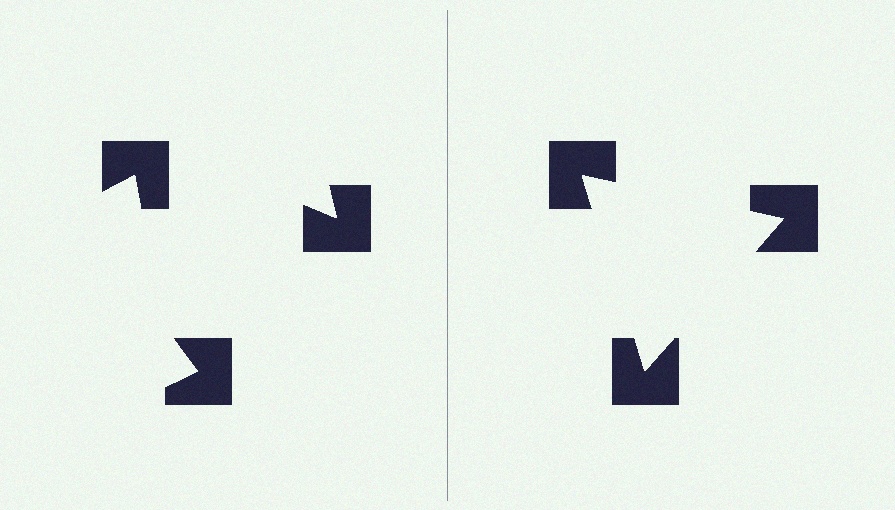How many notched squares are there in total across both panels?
6 — 3 on each side.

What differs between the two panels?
The notched squares are positioned identically on both sides; only the wedge orientations differ. On the right they align to a triangle; on the left they are misaligned.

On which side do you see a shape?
An illusory triangle appears on the right side. On the left side the wedge cuts are rotated, so no coherent shape forms.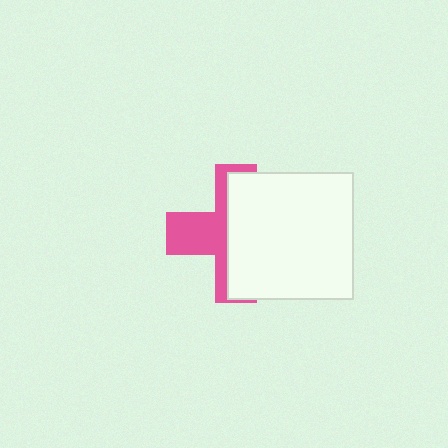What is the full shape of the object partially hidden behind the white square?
The partially hidden object is a pink cross.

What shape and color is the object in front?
The object in front is a white square.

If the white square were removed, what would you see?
You would see the complete pink cross.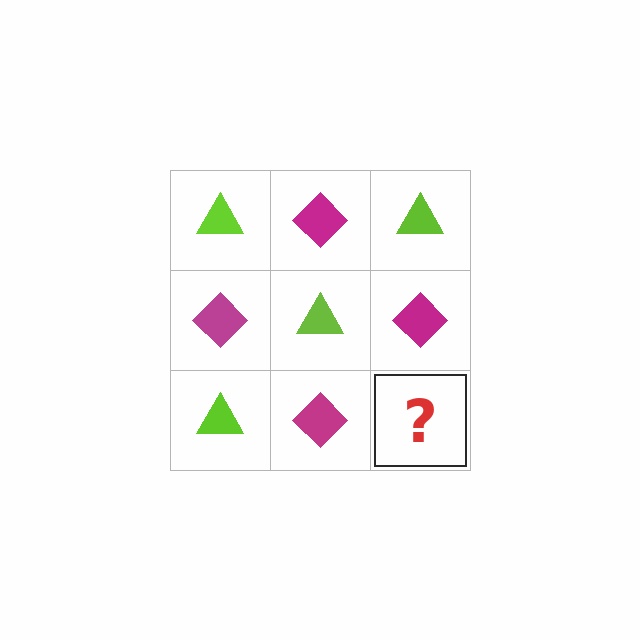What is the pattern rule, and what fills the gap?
The rule is that it alternates lime triangle and magenta diamond in a checkerboard pattern. The gap should be filled with a lime triangle.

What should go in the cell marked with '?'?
The missing cell should contain a lime triangle.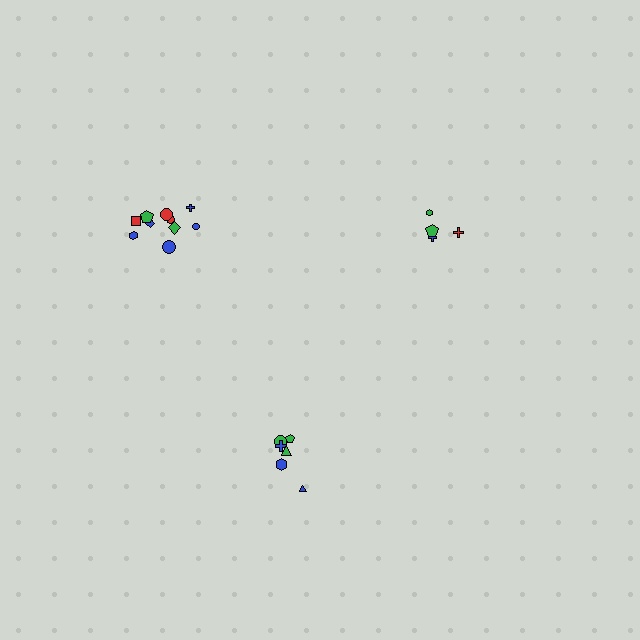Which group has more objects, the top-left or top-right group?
The top-left group.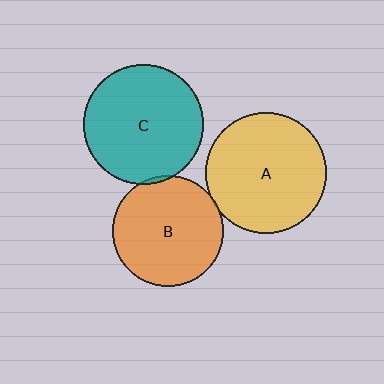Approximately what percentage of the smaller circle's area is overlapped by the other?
Approximately 5%.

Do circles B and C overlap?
Yes.